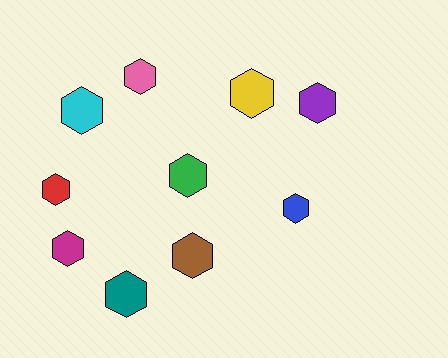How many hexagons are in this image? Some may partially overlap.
There are 10 hexagons.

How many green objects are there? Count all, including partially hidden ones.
There is 1 green object.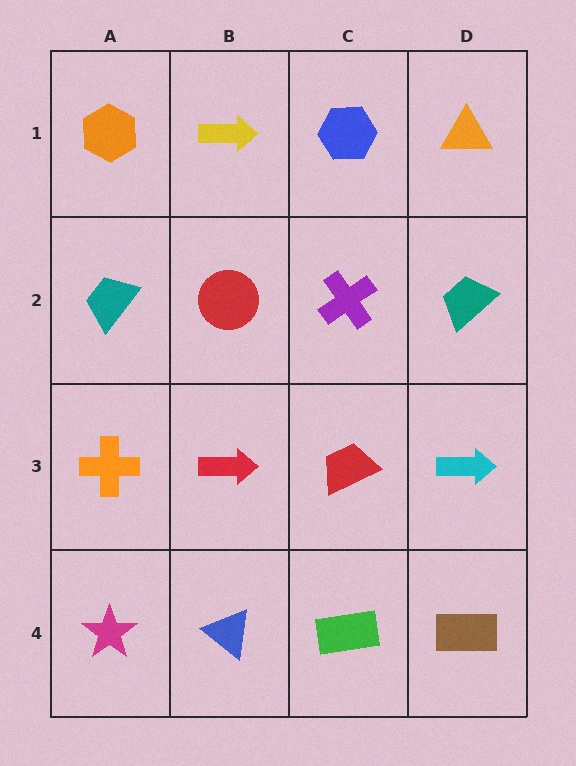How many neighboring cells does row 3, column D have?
3.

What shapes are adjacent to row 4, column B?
A red arrow (row 3, column B), a magenta star (row 4, column A), a green rectangle (row 4, column C).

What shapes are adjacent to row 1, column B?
A red circle (row 2, column B), an orange hexagon (row 1, column A), a blue hexagon (row 1, column C).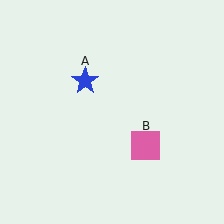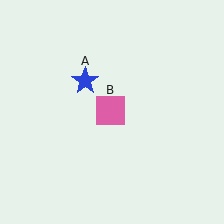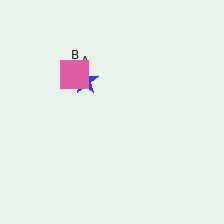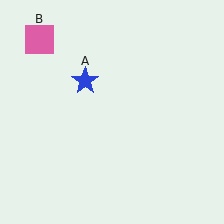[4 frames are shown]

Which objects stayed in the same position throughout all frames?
Blue star (object A) remained stationary.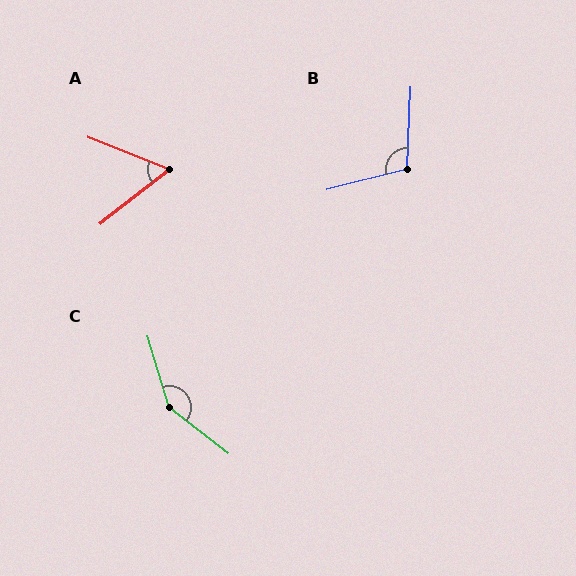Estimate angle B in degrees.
Approximately 107 degrees.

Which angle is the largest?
C, at approximately 145 degrees.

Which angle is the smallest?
A, at approximately 60 degrees.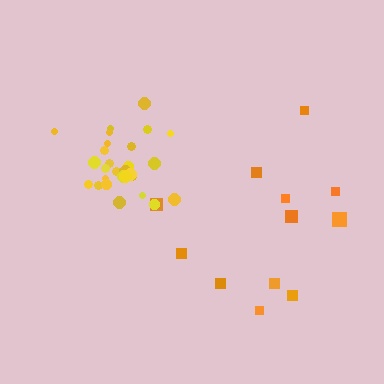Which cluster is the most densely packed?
Yellow.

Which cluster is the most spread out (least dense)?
Orange.